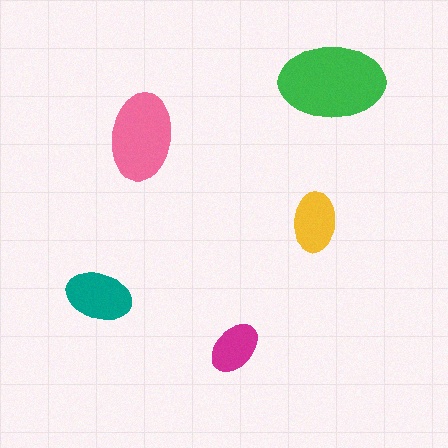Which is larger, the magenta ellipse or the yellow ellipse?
The yellow one.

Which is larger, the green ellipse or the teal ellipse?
The green one.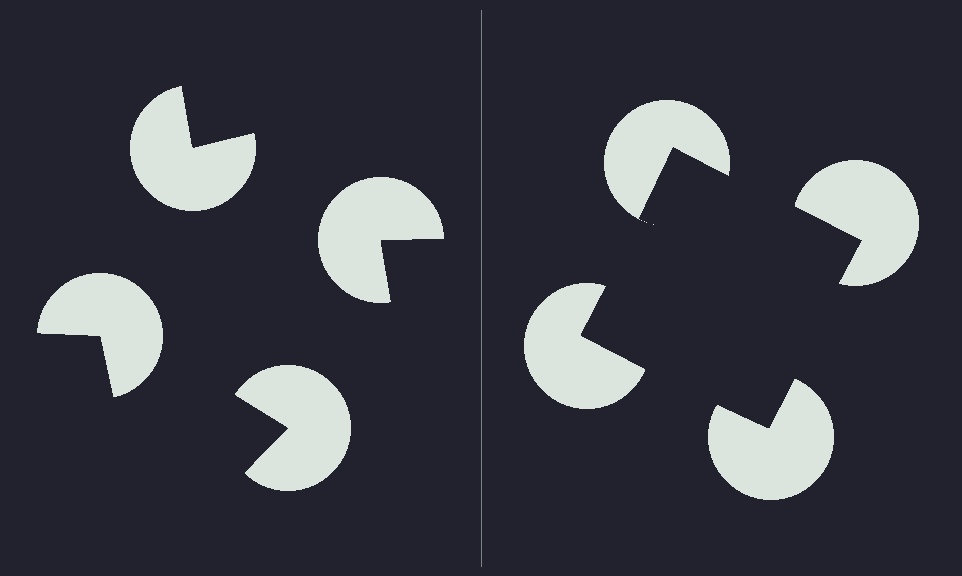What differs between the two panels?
The pac-man discs are positioned identically on both sides; only the wedge orientations differ. On the right they align to a square; on the left they are misaligned.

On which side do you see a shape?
An illusory square appears on the right side. On the left side the wedge cuts are rotated, so no coherent shape forms.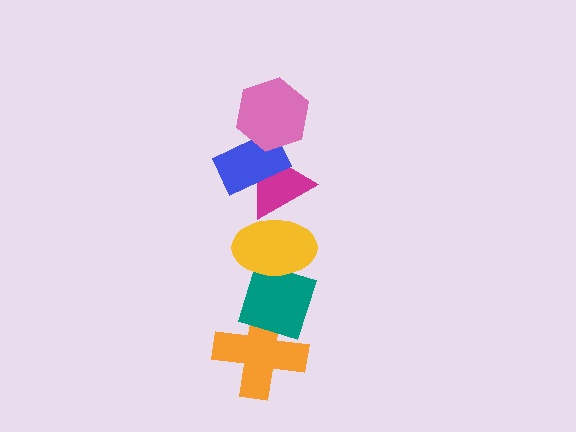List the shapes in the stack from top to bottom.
From top to bottom: the pink hexagon, the blue rectangle, the magenta triangle, the yellow ellipse, the teal diamond, the orange cross.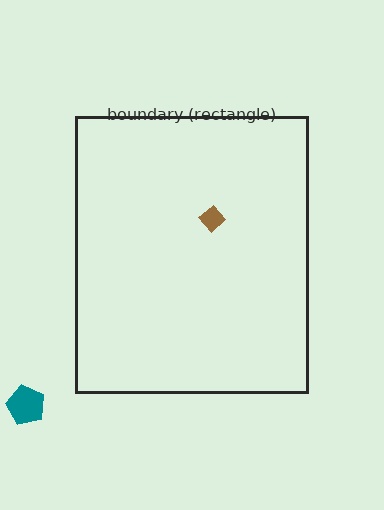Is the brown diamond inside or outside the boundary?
Inside.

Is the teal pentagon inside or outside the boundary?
Outside.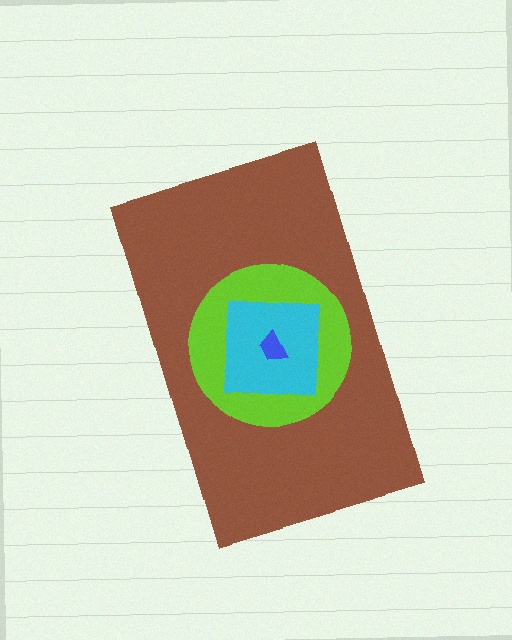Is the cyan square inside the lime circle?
Yes.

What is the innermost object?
The blue trapezoid.